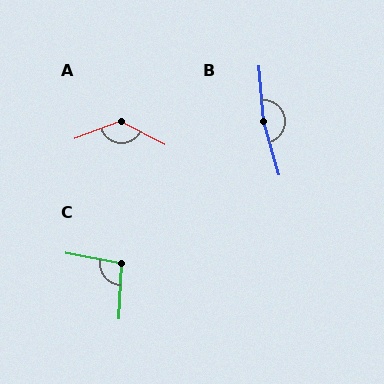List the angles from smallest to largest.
C (98°), A (132°), B (168°).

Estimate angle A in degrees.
Approximately 132 degrees.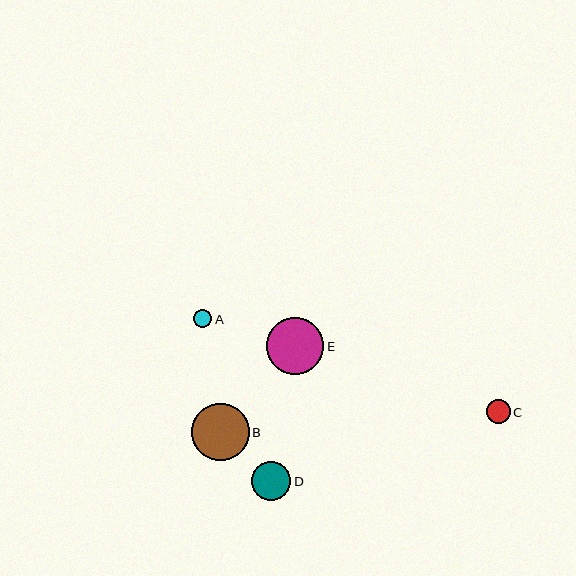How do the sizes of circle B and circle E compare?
Circle B and circle E are approximately the same size.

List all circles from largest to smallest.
From largest to smallest: B, E, D, C, A.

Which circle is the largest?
Circle B is the largest with a size of approximately 58 pixels.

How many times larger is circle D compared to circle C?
Circle D is approximately 1.6 times the size of circle C.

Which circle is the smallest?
Circle A is the smallest with a size of approximately 18 pixels.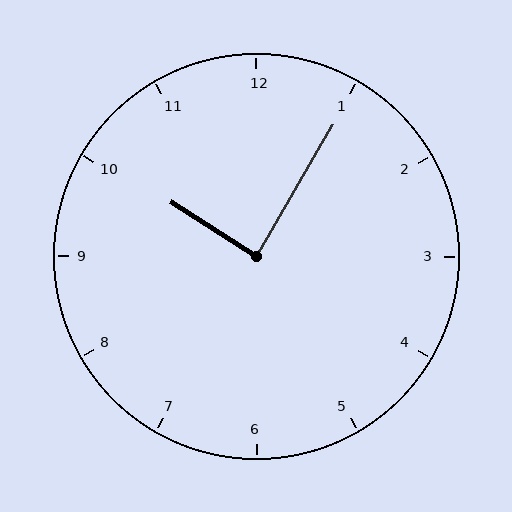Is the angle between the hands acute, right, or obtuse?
It is right.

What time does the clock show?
10:05.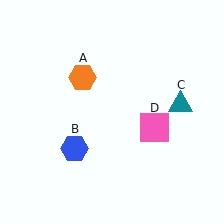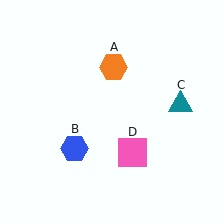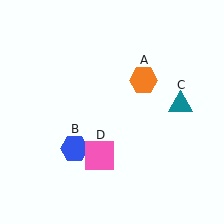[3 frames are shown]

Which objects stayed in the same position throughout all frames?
Blue hexagon (object B) and teal triangle (object C) remained stationary.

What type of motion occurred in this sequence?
The orange hexagon (object A), pink square (object D) rotated clockwise around the center of the scene.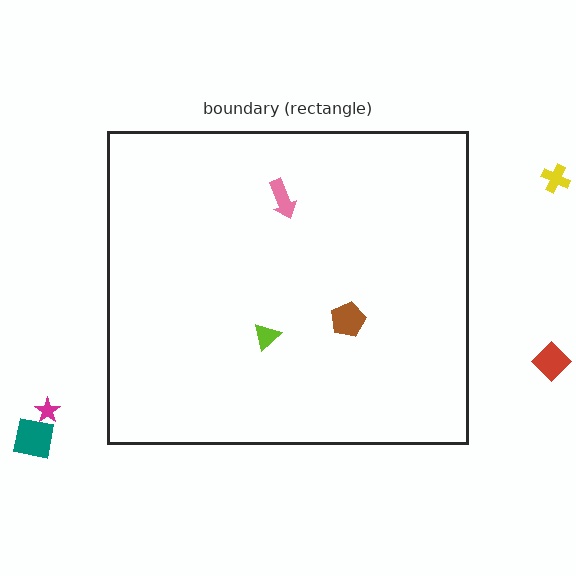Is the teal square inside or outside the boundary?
Outside.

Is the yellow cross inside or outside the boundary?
Outside.